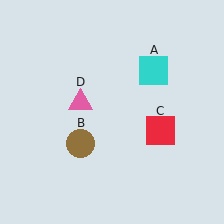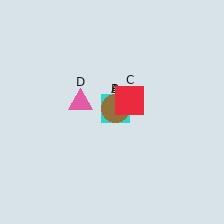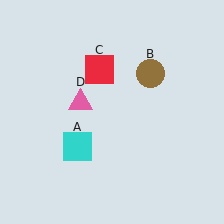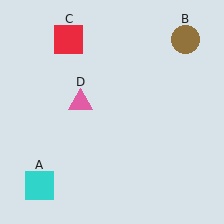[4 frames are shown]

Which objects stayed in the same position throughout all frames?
Pink triangle (object D) remained stationary.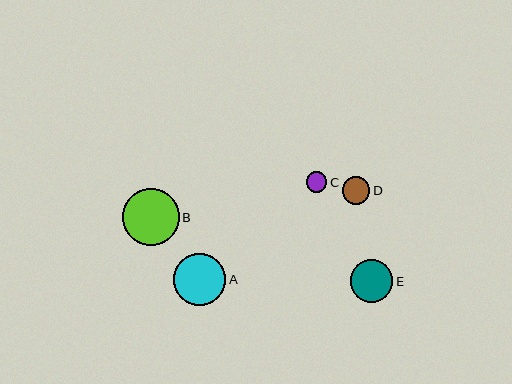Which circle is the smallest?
Circle C is the smallest with a size of approximately 20 pixels.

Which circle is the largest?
Circle B is the largest with a size of approximately 56 pixels.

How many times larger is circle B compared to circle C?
Circle B is approximately 2.8 times the size of circle C.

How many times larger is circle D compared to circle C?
Circle D is approximately 1.4 times the size of circle C.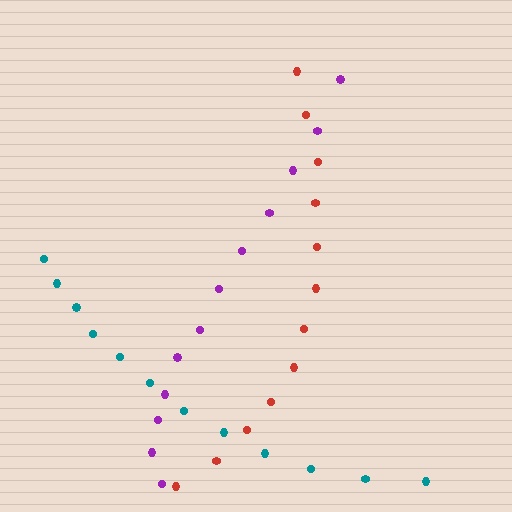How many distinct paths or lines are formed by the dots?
There are 3 distinct paths.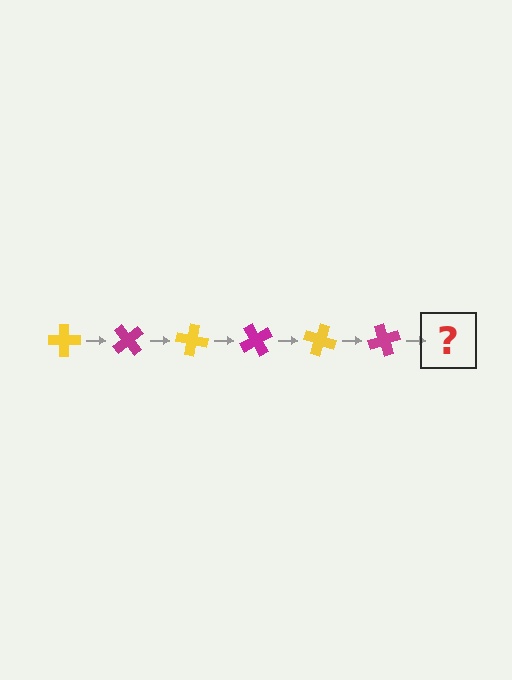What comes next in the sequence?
The next element should be a yellow cross, rotated 300 degrees from the start.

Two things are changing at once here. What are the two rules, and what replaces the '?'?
The two rules are that it rotates 50 degrees each step and the color cycles through yellow and magenta. The '?' should be a yellow cross, rotated 300 degrees from the start.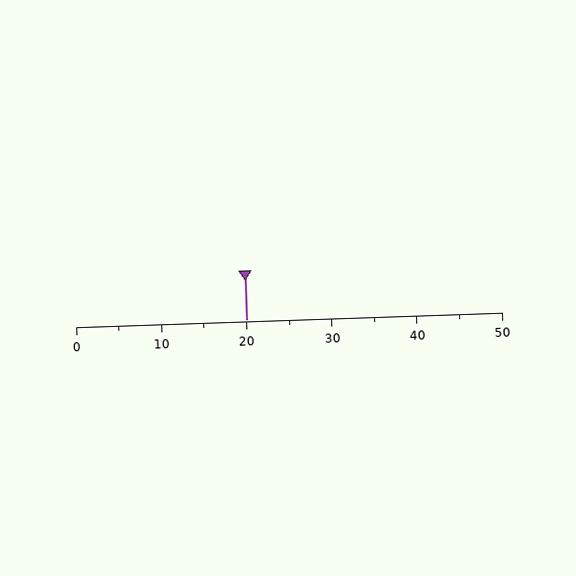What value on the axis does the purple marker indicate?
The marker indicates approximately 20.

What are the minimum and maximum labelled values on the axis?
The axis runs from 0 to 50.